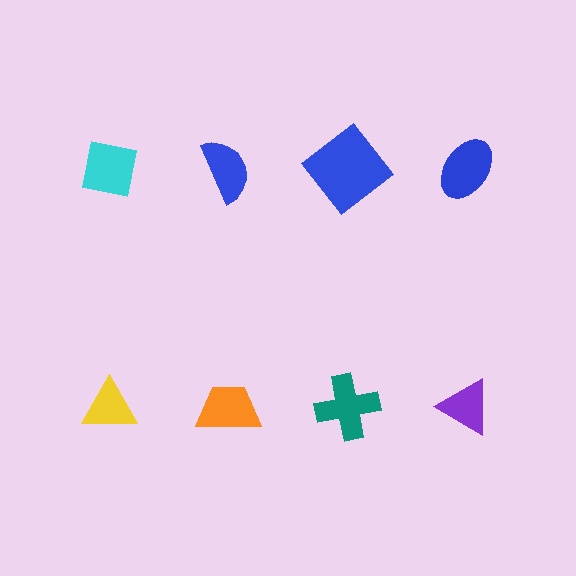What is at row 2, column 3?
A teal cross.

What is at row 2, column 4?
A purple triangle.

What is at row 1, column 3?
A blue diamond.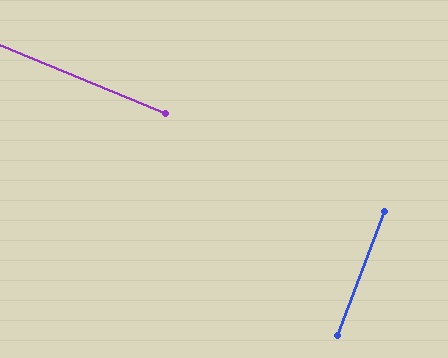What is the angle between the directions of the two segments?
Approximately 89 degrees.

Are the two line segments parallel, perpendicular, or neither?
Perpendicular — they meet at approximately 89°.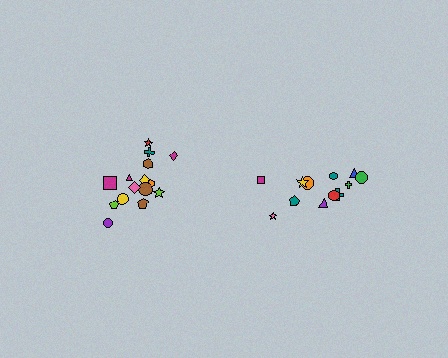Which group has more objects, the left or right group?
The left group.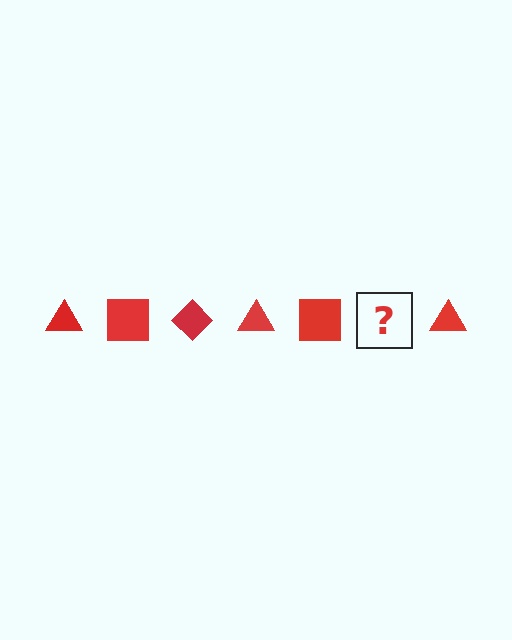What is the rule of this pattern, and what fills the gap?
The rule is that the pattern cycles through triangle, square, diamond shapes in red. The gap should be filled with a red diamond.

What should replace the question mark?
The question mark should be replaced with a red diamond.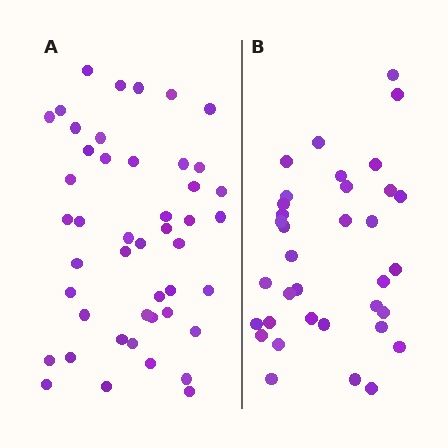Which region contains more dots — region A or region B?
Region A (the left region) has more dots.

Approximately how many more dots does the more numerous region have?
Region A has roughly 12 or so more dots than region B.